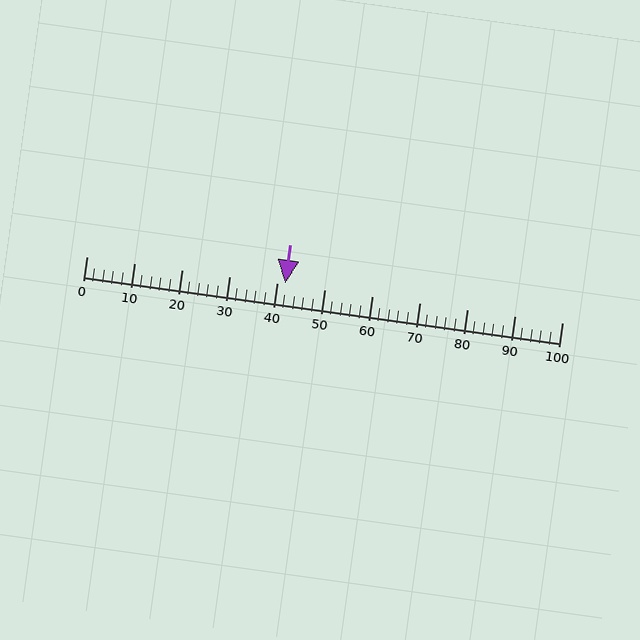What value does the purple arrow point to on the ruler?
The purple arrow points to approximately 42.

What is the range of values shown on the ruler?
The ruler shows values from 0 to 100.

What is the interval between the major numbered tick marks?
The major tick marks are spaced 10 units apart.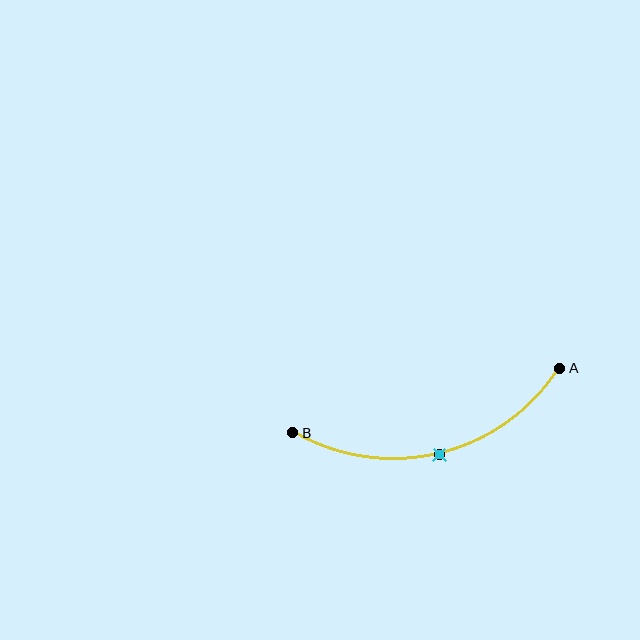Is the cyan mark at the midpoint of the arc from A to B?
Yes. The cyan mark lies on the arc at equal arc-length from both A and B — it is the arc midpoint.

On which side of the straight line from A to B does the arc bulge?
The arc bulges below the straight line connecting A and B.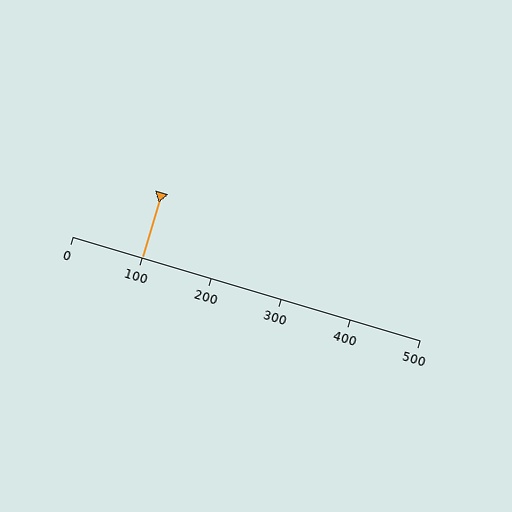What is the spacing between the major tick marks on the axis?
The major ticks are spaced 100 apart.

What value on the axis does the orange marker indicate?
The marker indicates approximately 100.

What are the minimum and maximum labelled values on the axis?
The axis runs from 0 to 500.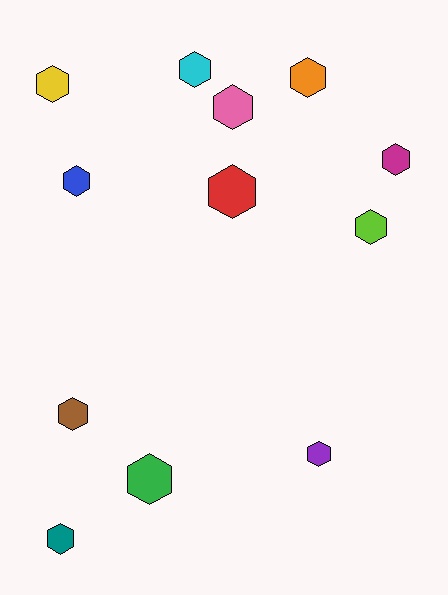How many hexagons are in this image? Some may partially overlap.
There are 12 hexagons.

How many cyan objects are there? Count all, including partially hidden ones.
There is 1 cyan object.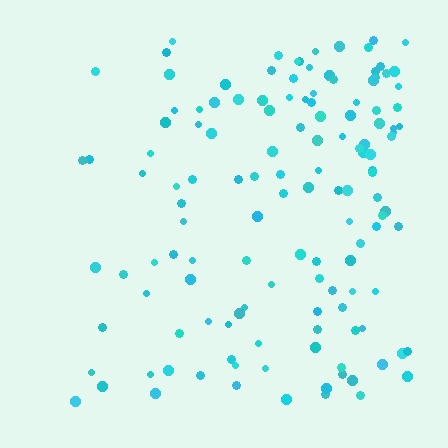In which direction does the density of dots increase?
From left to right, with the right side densest.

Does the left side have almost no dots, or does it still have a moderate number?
Still a moderate number, just noticeably fewer than the right.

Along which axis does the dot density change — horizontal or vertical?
Horizontal.